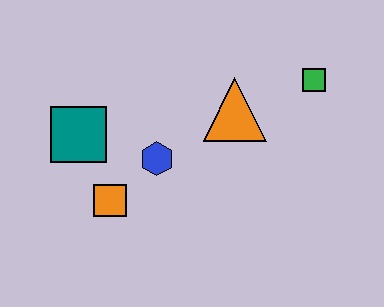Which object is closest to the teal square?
The orange square is closest to the teal square.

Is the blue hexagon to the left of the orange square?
No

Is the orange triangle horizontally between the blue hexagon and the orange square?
No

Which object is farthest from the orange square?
The green square is farthest from the orange square.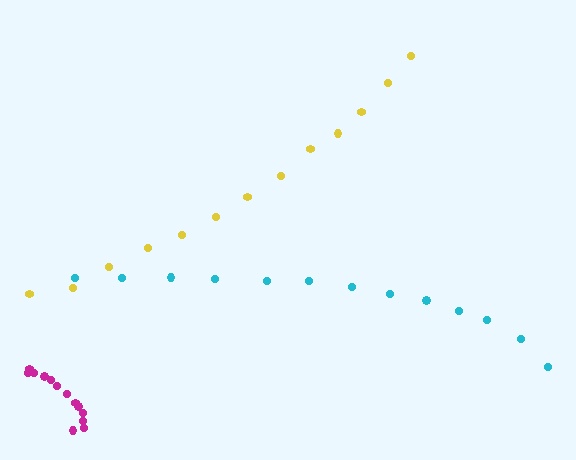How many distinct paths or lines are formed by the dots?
There are 3 distinct paths.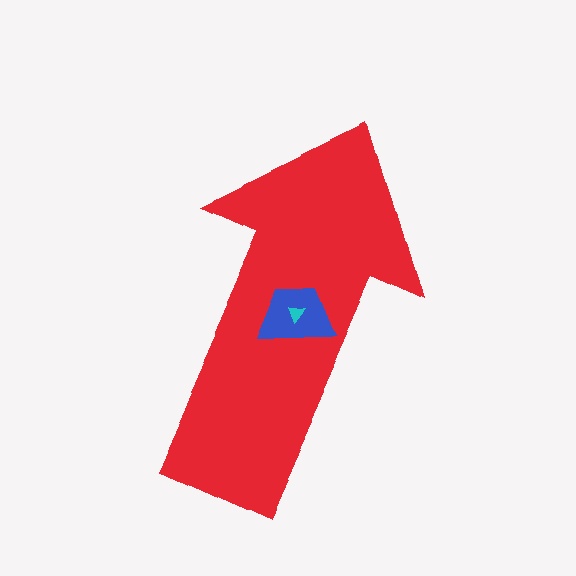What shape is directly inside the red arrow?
The blue trapezoid.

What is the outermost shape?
The red arrow.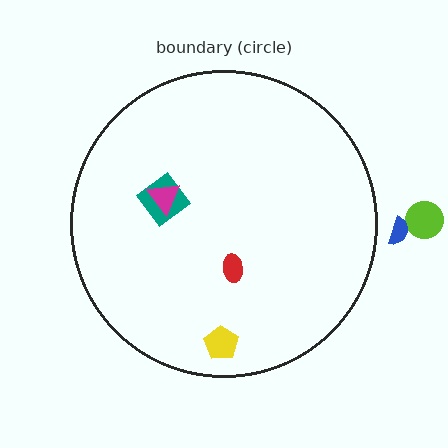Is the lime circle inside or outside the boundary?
Outside.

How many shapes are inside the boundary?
4 inside, 2 outside.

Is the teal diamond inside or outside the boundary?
Inside.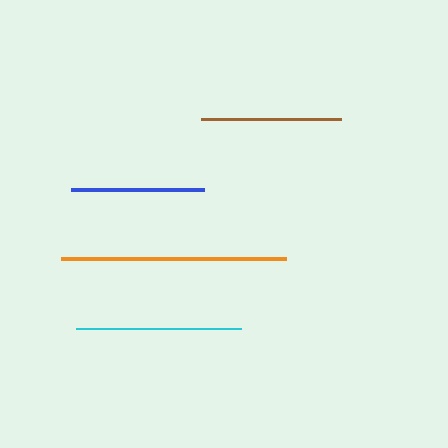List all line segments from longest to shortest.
From longest to shortest: orange, cyan, brown, blue.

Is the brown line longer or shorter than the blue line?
The brown line is longer than the blue line.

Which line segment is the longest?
The orange line is the longest at approximately 225 pixels.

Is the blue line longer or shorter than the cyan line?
The cyan line is longer than the blue line.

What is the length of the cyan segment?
The cyan segment is approximately 165 pixels long.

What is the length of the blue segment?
The blue segment is approximately 133 pixels long.